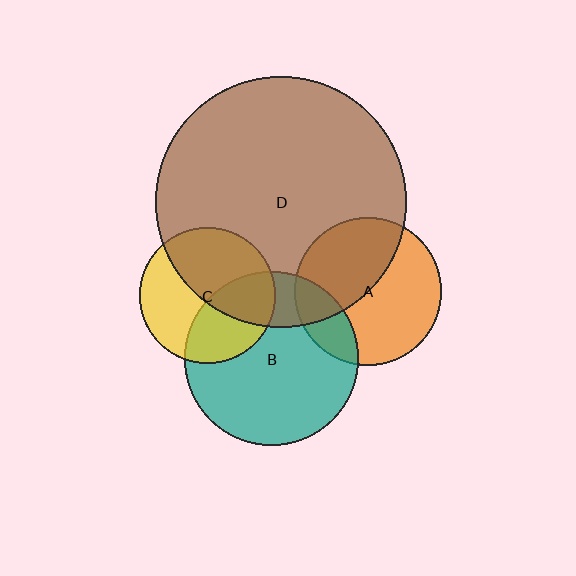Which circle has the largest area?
Circle D (brown).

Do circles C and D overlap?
Yes.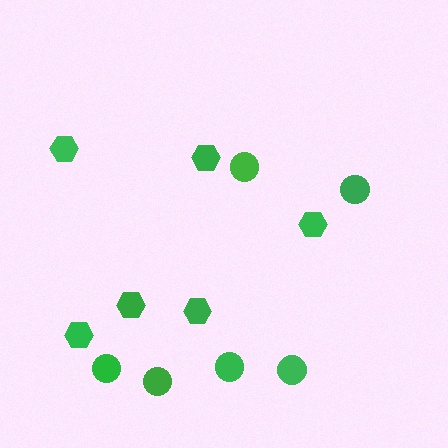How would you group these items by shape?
There are 2 groups: one group of hexagons (6) and one group of circles (6).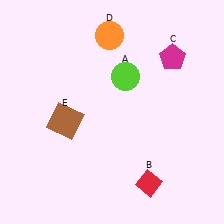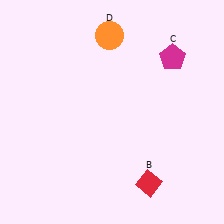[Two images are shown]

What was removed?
The brown square (E), the lime circle (A) were removed in Image 2.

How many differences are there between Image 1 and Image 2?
There are 2 differences between the two images.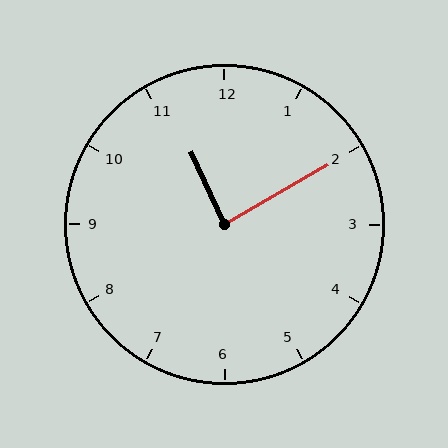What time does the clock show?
11:10.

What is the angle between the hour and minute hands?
Approximately 85 degrees.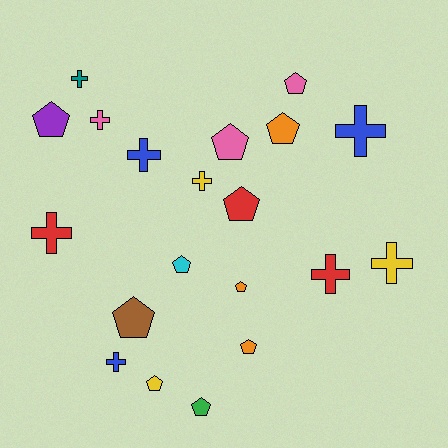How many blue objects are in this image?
There are 3 blue objects.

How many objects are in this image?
There are 20 objects.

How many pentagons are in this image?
There are 11 pentagons.